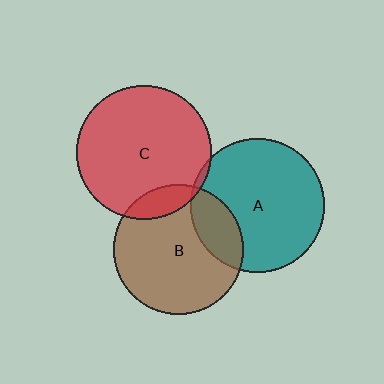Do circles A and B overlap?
Yes.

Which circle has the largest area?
Circle C (red).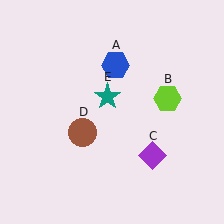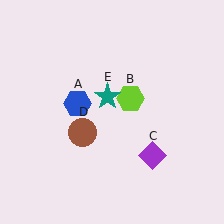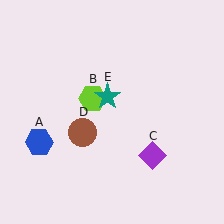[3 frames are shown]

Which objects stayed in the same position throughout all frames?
Purple diamond (object C) and brown circle (object D) and teal star (object E) remained stationary.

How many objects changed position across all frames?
2 objects changed position: blue hexagon (object A), lime hexagon (object B).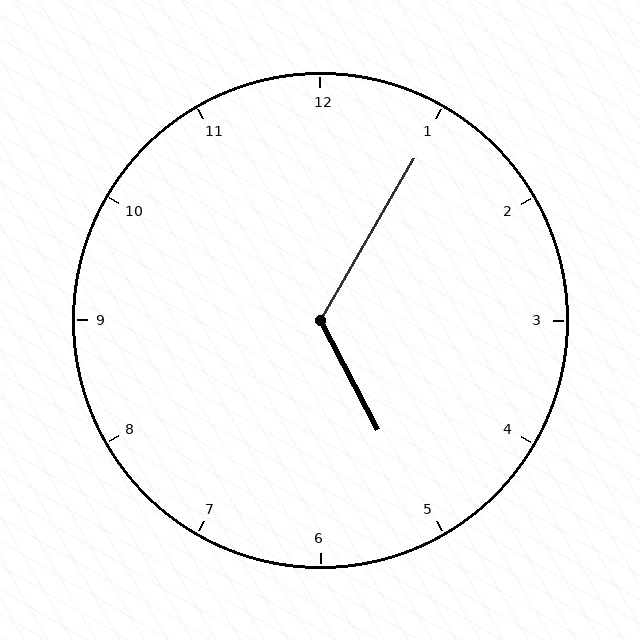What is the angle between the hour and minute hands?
Approximately 122 degrees.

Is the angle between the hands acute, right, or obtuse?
It is obtuse.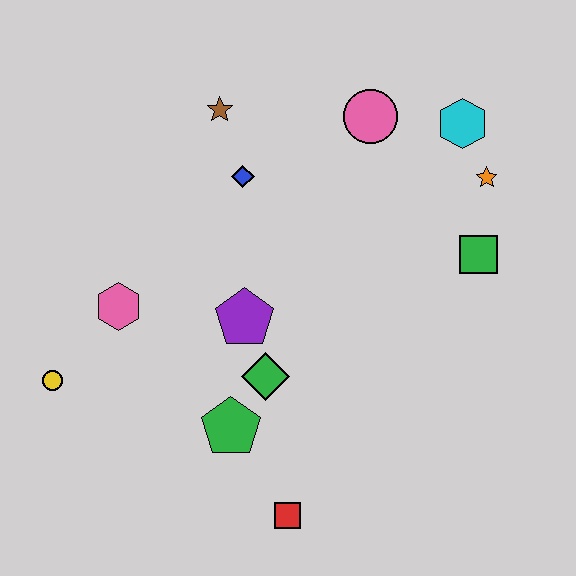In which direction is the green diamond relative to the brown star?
The green diamond is below the brown star.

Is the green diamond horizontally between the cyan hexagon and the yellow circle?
Yes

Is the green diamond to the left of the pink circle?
Yes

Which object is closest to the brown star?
The blue diamond is closest to the brown star.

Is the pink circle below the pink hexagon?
No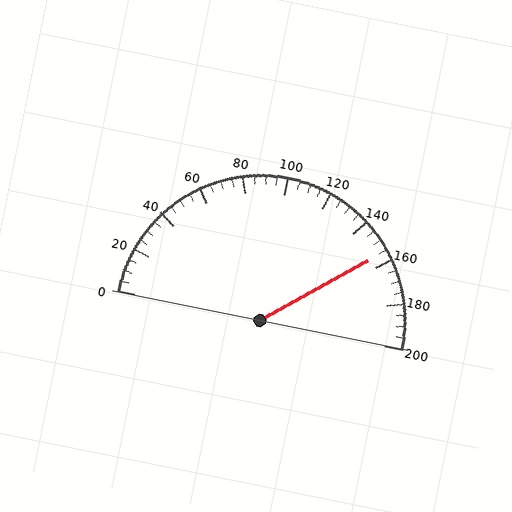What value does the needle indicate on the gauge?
The needle indicates approximately 155.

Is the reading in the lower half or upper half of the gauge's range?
The reading is in the upper half of the range (0 to 200).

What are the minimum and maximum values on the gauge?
The gauge ranges from 0 to 200.